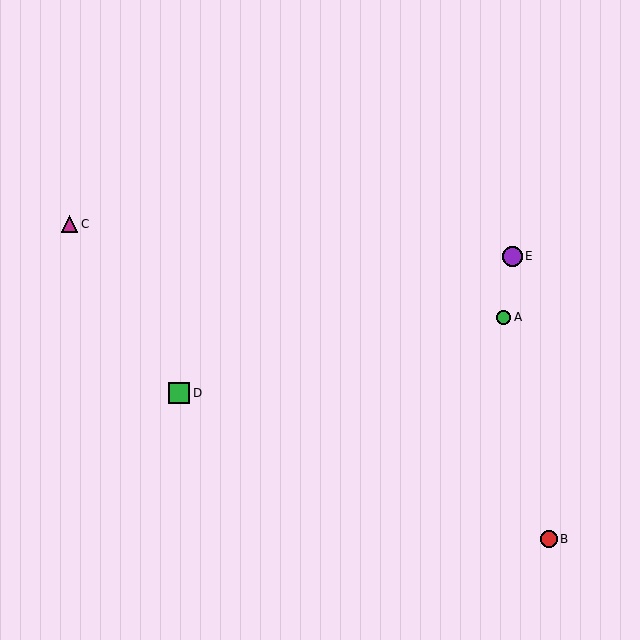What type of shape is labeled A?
Shape A is a green circle.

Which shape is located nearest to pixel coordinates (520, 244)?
The purple circle (labeled E) at (512, 256) is nearest to that location.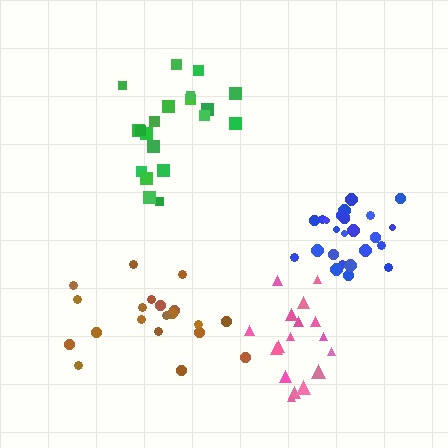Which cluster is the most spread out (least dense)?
Brown.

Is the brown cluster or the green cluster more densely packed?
Green.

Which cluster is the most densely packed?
Blue.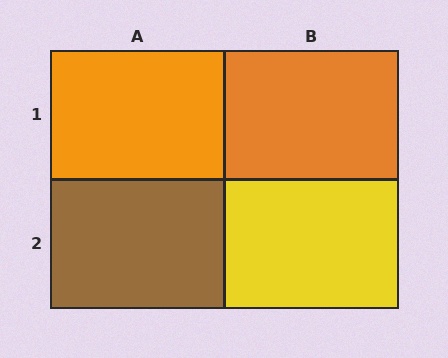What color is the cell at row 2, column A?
Brown.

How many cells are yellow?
1 cell is yellow.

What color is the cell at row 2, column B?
Yellow.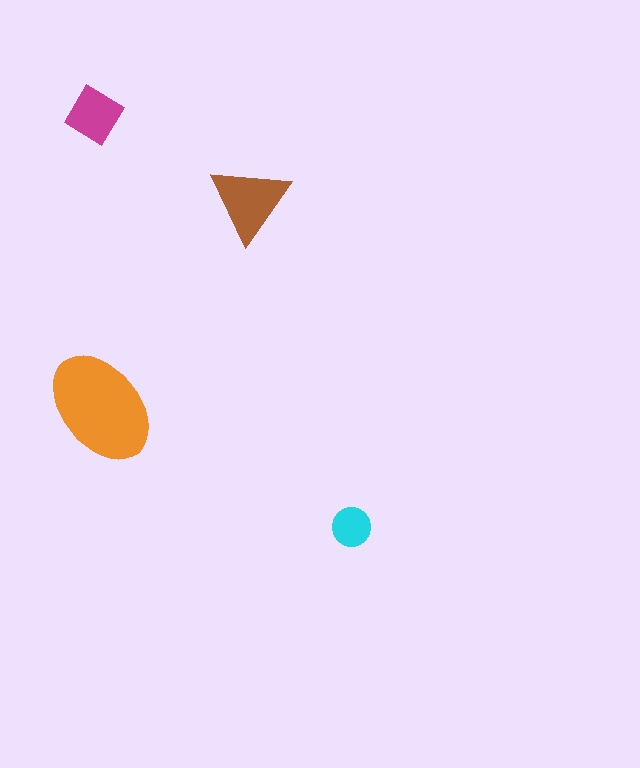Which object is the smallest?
The cyan circle.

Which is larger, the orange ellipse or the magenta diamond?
The orange ellipse.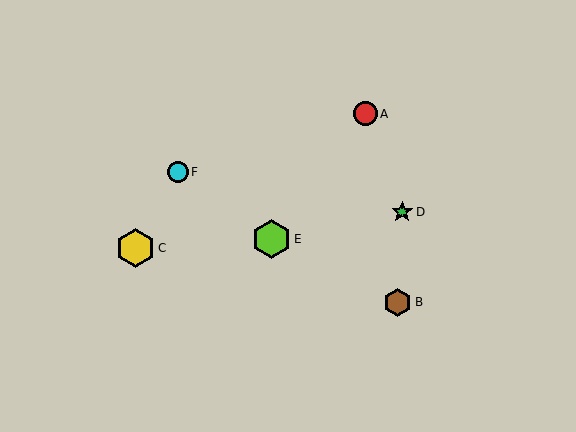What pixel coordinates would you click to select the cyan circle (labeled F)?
Click at (178, 172) to select the cyan circle F.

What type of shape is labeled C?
Shape C is a yellow hexagon.